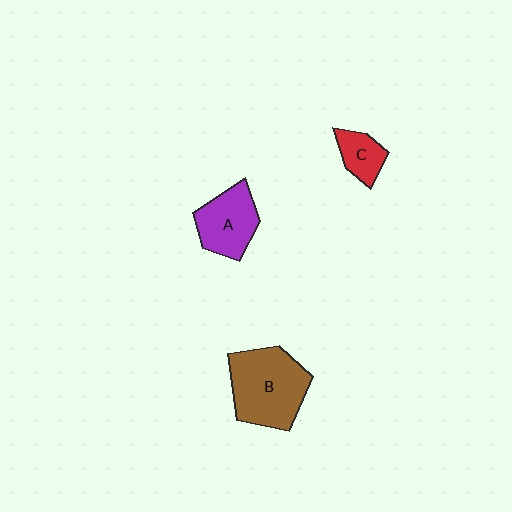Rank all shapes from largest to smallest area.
From largest to smallest: B (brown), A (purple), C (red).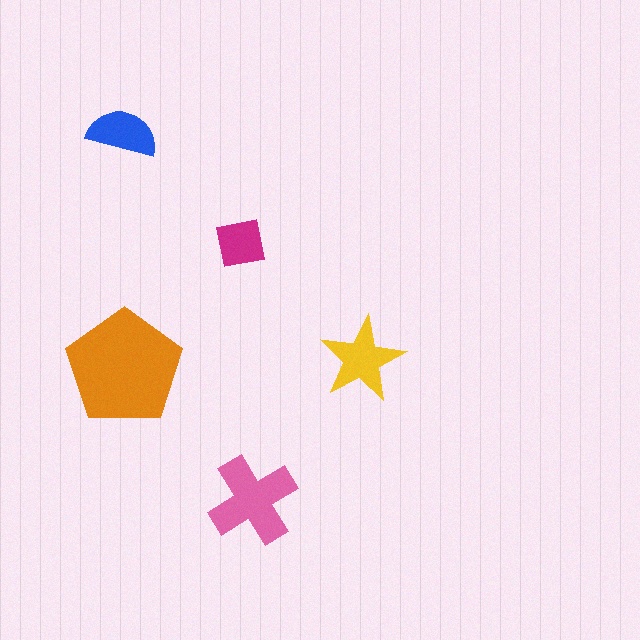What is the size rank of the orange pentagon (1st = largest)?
1st.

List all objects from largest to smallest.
The orange pentagon, the pink cross, the yellow star, the blue semicircle, the magenta square.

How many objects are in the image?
There are 5 objects in the image.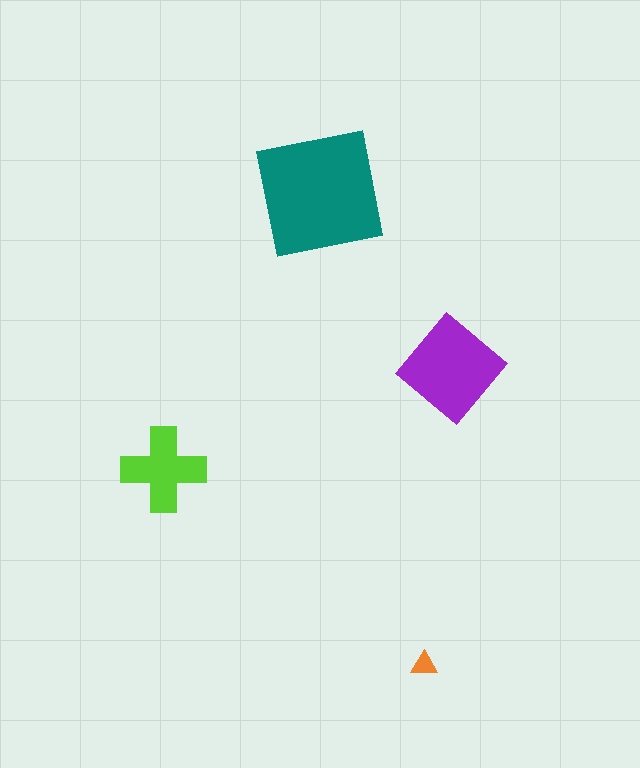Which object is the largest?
The teal square.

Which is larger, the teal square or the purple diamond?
The teal square.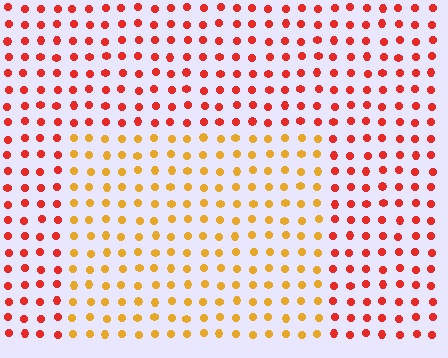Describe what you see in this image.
The image is filled with small red elements in a uniform arrangement. A rectangle-shaped region is visible where the elements are tinted to a slightly different hue, forming a subtle color boundary.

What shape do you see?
I see a rectangle.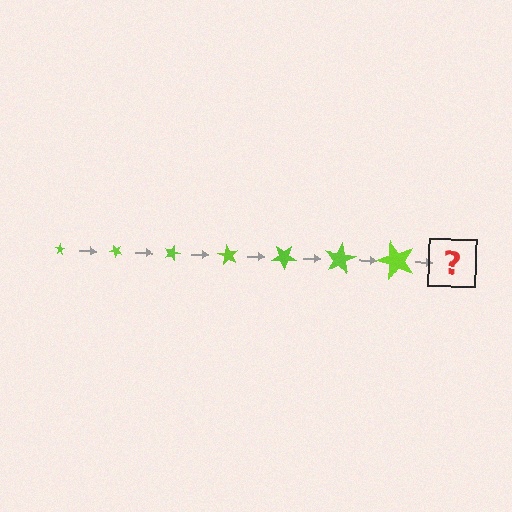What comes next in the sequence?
The next element should be a star, larger than the previous one and rotated 315 degrees from the start.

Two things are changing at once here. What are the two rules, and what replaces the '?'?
The two rules are that the star grows larger each step and it rotates 45 degrees each step. The '?' should be a star, larger than the previous one and rotated 315 degrees from the start.